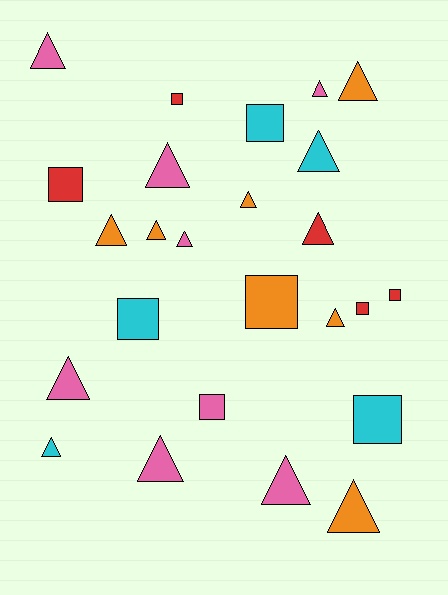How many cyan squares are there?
There are 3 cyan squares.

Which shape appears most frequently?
Triangle, with 16 objects.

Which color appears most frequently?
Pink, with 8 objects.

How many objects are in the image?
There are 25 objects.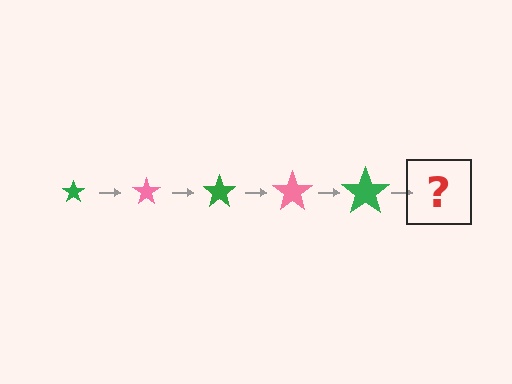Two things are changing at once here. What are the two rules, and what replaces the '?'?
The two rules are that the star grows larger each step and the color cycles through green and pink. The '?' should be a pink star, larger than the previous one.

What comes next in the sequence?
The next element should be a pink star, larger than the previous one.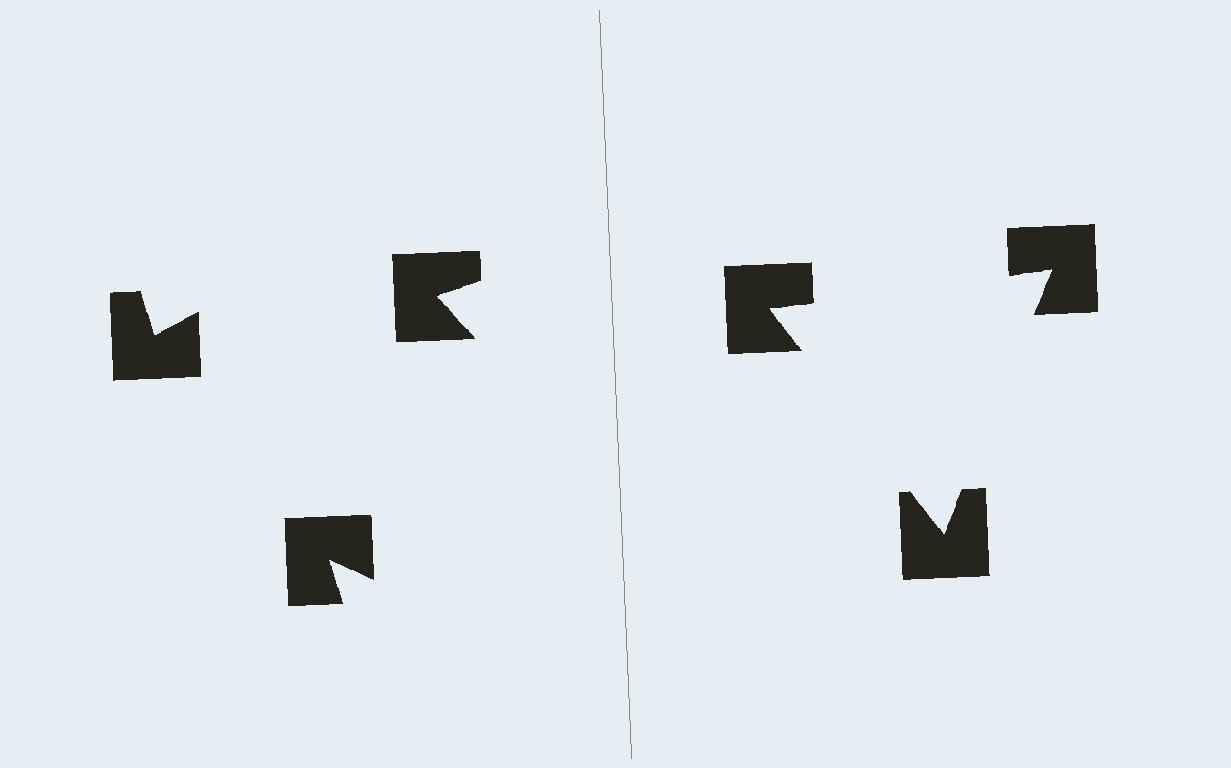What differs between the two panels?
The notched squares are positioned identically on both sides; only the wedge orientations differ. On the right they align to a triangle; on the left they are misaligned.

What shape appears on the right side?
An illusory triangle.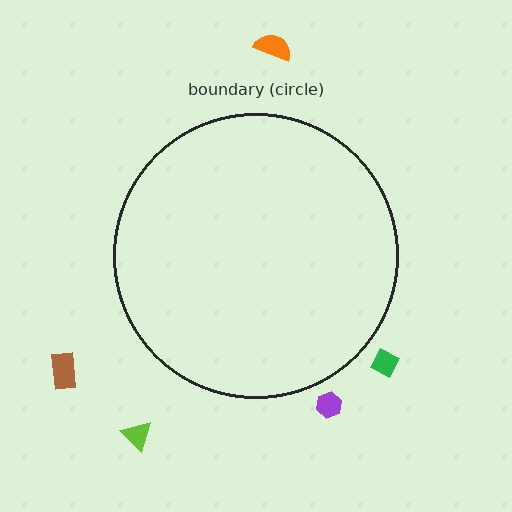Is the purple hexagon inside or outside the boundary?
Outside.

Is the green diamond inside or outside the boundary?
Outside.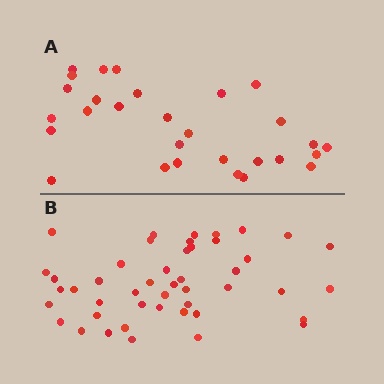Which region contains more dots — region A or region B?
Region B (the bottom region) has more dots.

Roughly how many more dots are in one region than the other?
Region B has approximately 15 more dots than region A.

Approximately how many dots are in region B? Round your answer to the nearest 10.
About 50 dots. (The exact count is 46, which rounds to 50.)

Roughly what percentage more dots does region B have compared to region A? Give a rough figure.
About 60% more.